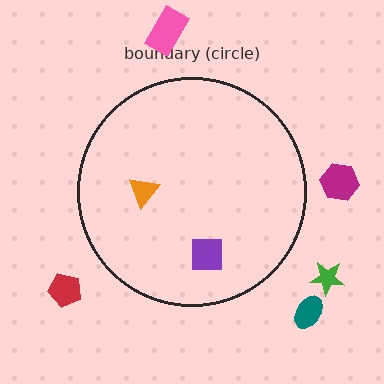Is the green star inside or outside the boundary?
Outside.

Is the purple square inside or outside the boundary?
Inside.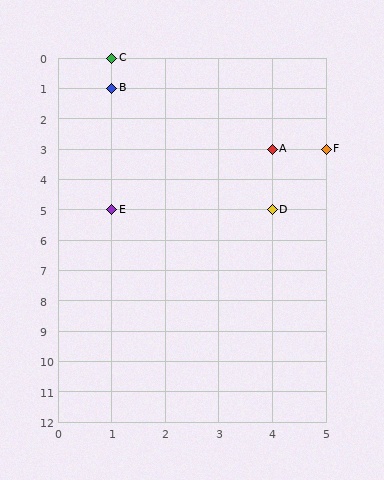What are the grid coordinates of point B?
Point B is at grid coordinates (1, 1).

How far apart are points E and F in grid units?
Points E and F are 4 columns and 2 rows apart (about 4.5 grid units diagonally).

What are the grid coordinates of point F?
Point F is at grid coordinates (5, 3).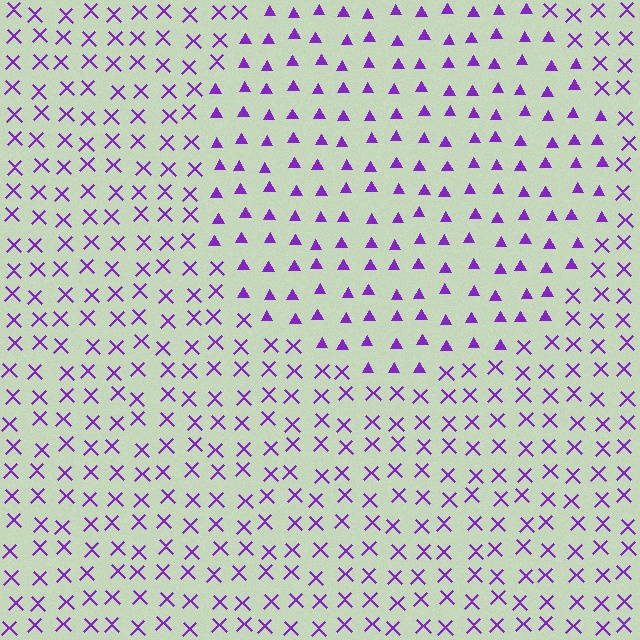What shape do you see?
I see a circle.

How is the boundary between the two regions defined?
The boundary is defined by a change in element shape: triangles inside vs. X marks outside. All elements share the same color and spacing.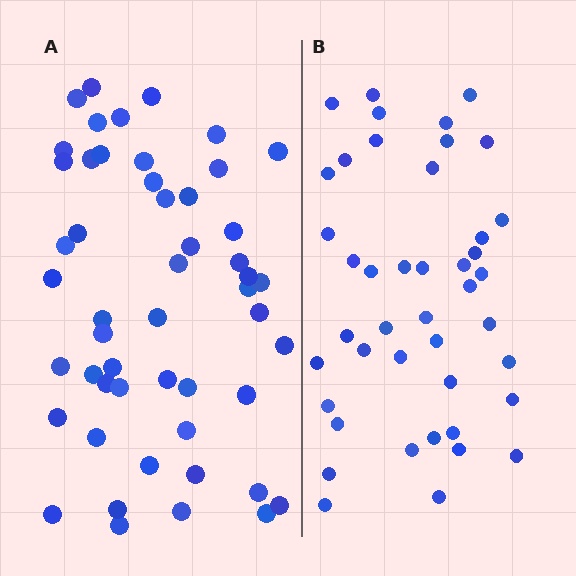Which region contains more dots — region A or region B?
Region A (the left region) has more dots.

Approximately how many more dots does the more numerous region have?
Region A has roughly 8 or so more dots than region B.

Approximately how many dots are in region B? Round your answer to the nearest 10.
About 40 dots. (The exact count is 43, which rounds to 40.)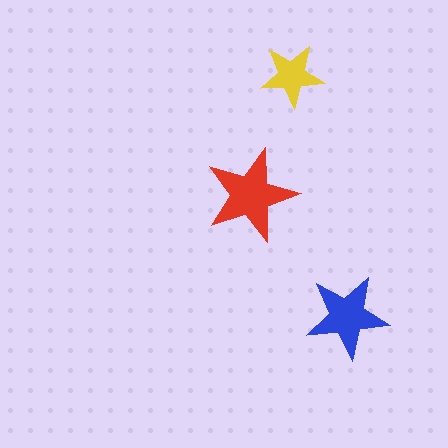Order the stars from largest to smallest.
the red one, the blue one, the yellow one.